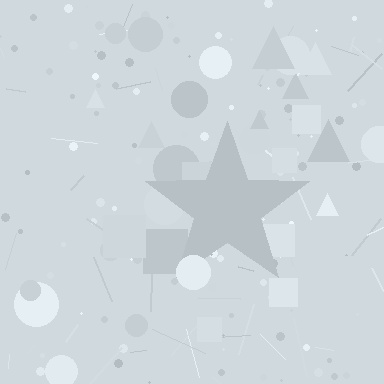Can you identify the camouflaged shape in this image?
The camouflaged shape is a star.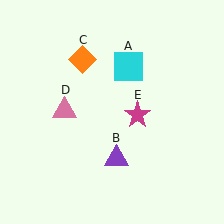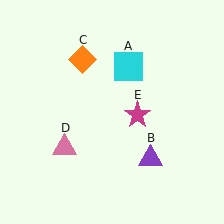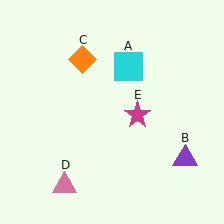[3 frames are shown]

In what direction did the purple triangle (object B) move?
The purple triangle (object B) moved right.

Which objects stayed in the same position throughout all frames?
Cyan square (object A) and orange diamond (object C) and magenta star (object E) remained stationary.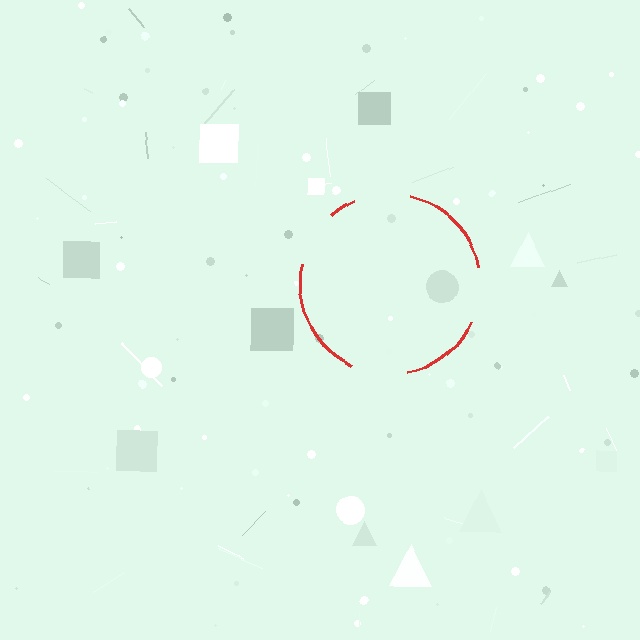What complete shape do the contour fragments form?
The contour fragments form a circle.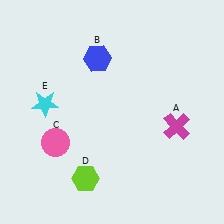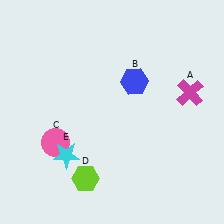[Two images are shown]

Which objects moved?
The objects that moved are: the magenta cross (A), the blue hexagon (B), the cyan star (E).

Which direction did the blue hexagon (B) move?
The blue hexagon (B) moved right.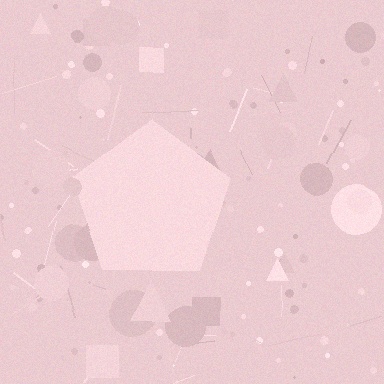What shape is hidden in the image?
A pentagon is hidden in the image.